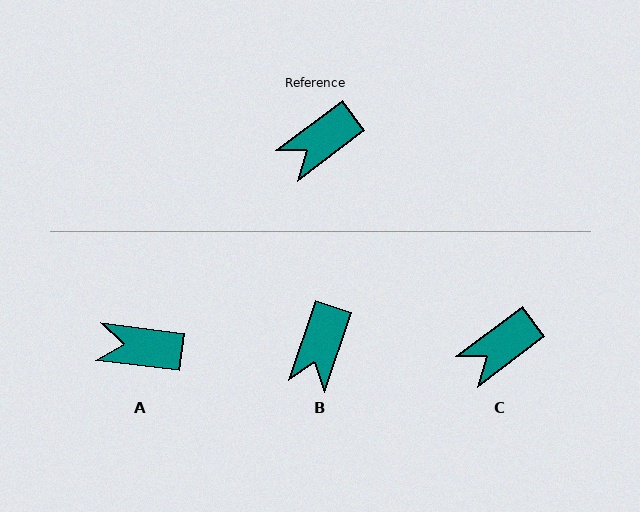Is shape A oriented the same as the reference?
No, it is off by about 44 degrees.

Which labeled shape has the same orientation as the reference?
C.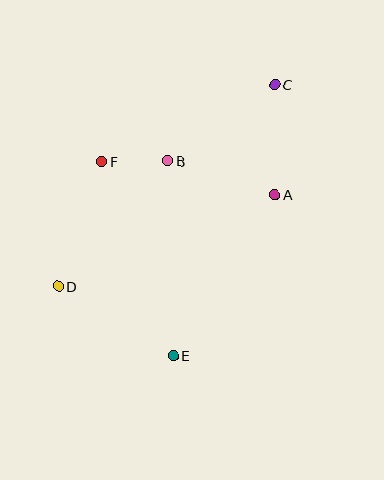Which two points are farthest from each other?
Points C and D are farthest from each other.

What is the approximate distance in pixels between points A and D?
The distance between A and D is approximately 235 pixels.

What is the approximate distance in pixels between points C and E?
The distance between C and E is approximately 290 pixels.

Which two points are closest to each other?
Points B and F are closest to each other.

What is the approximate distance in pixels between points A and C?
The distance between A and C is approximately 110 pixels.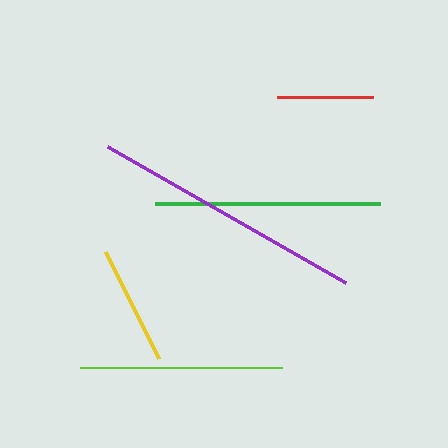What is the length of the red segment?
The red segment is approximately 96 pixels long.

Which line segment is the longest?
The purple line is the longest at approximately 274 pixels.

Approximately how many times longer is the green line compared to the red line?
The green line is approximately 2.3 times the length of the red line.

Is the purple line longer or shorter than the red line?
The purple line is longer than the red line.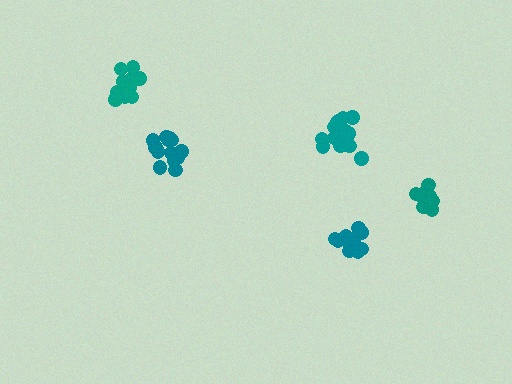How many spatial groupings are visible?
There are 5 spatial groupings.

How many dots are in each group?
Group 1: 12 dots, Group 2: 13 dots, Group 3: 16 dots, Group 4: 12 dots, Group 5: 17 dots (70 total).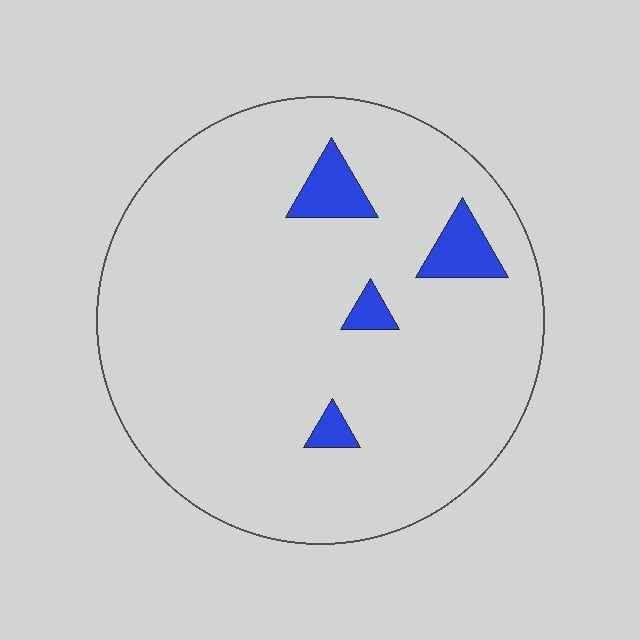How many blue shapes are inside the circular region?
4.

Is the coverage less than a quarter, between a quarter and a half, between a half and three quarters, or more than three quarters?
Less than a quarter.